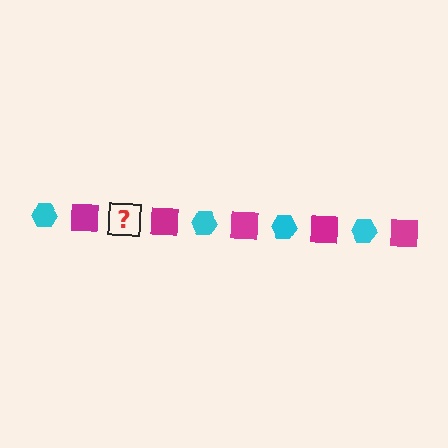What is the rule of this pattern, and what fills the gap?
The rule is that the pattern alternates between cyan hexagon and magenta square. The gap should be filled with a cyan hexagon.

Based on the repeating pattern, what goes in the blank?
The blank should be a cyan hexagon.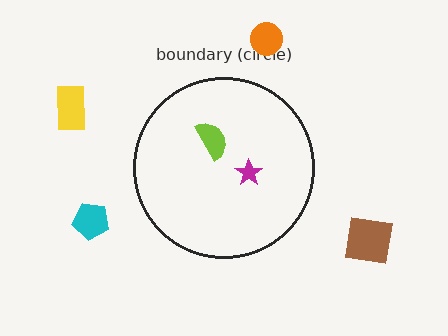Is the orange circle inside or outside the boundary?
Outside.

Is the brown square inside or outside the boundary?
Outside.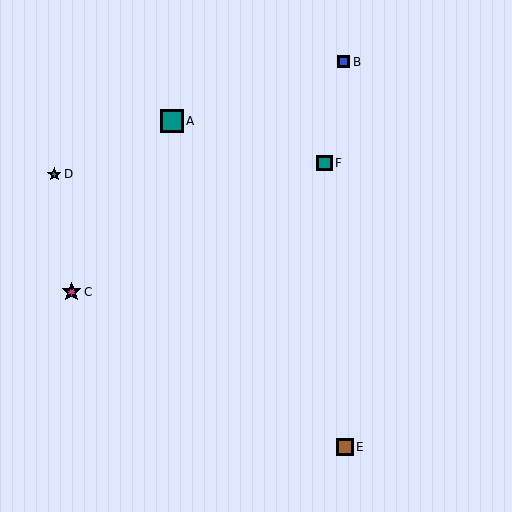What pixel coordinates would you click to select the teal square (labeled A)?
Click at (172, 121) to select the teal square A.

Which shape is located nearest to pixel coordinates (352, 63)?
The blue square (labeled B) at (343, 62) is nearest to that location.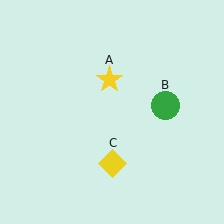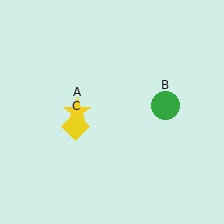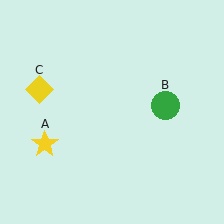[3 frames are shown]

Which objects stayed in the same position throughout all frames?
Green circle (object B) remained stationary.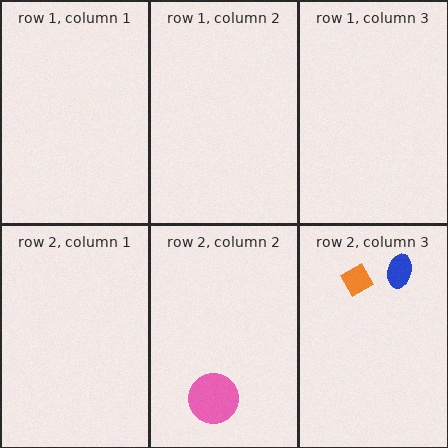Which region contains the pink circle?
The row 2, column 2 region.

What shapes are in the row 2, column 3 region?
The blue ellipse, the orange diamond.